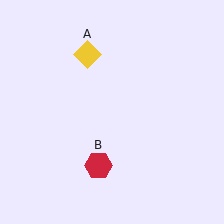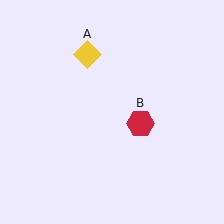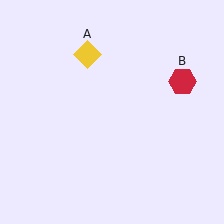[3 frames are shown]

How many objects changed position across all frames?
1 object changed position: red hexagon (object B).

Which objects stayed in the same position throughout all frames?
Yellow diamond (object A) remained stationary.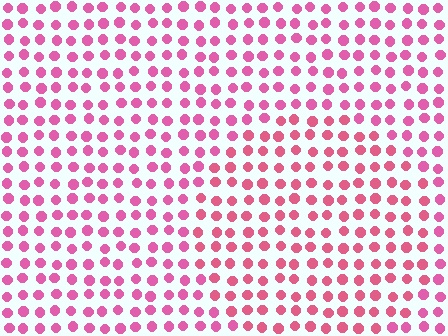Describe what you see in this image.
The image is filled with small pink elements in a uniform arrangement. A circle-shaped region is visible where the elements are tinted to a slightly different hue, forming a subtle color boundary.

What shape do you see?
I see a circle.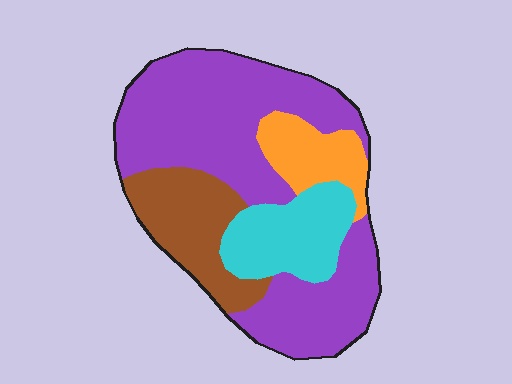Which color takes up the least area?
Orange, at roughly 10%.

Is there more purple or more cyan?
Purple.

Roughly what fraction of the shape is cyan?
Cyan covers 16% of the shape.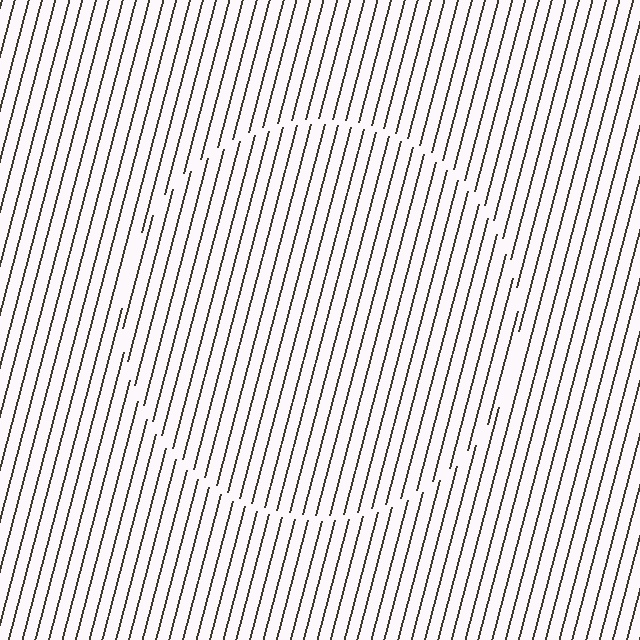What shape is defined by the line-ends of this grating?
An illusory circle. The interior of the shape contains the same grating, shifted by half a period — the contour is defined by the phase discontinuity where line-ends from the inner and outer gratings abut.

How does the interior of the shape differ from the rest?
The interior of the shape contains the same grating, shifted by half a period — the contour is defined by the phase discontinuity where line-ends from the inner and outer gratings abut.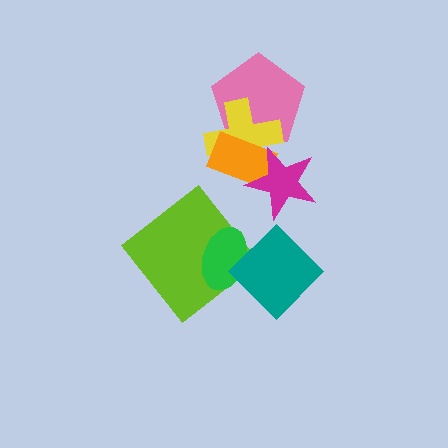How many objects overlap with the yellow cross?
3 objects overlap with the yellow cross.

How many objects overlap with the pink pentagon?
2 objects overlap with the pink pentagon.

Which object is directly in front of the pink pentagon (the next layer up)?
The yellow cross is directly in front of the pink pentagon.